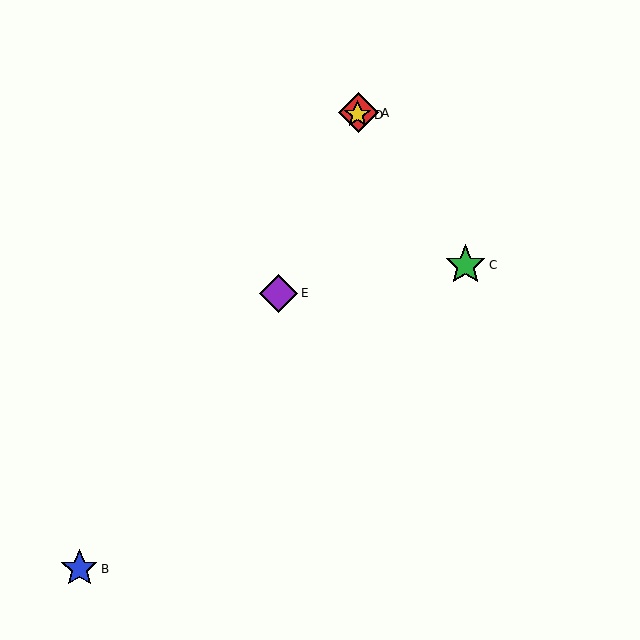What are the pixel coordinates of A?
Object A is at (358, 113).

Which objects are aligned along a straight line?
Objects A, D, E are aligned along a straight line.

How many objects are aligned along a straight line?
3 objects (A, D, E) are aligned along a straight line.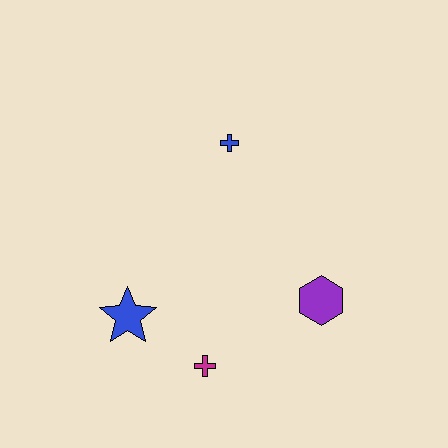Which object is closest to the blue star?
The magenta cross is closest to the blue star.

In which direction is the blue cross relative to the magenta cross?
The blue cross is above the magenta cross.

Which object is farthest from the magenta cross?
The blue cross is farthest from the magenta cross.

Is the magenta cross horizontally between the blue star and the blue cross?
Yes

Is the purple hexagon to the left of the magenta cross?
No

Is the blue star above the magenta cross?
Yes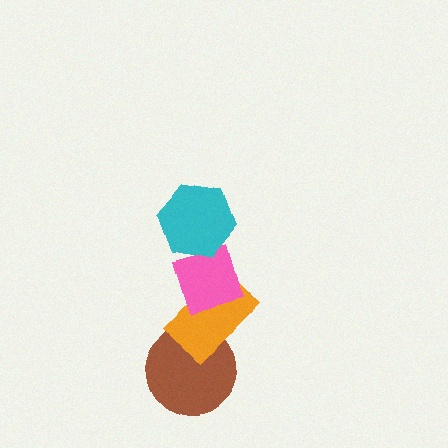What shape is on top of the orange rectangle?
The pink diamond is on top of the orange rectangle.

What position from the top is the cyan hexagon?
The cyan hexagon is 1st from the top.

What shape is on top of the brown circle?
The orange rectangle is on top of the brown circle.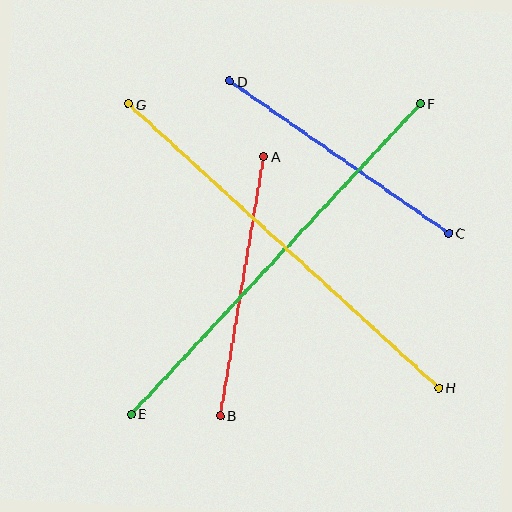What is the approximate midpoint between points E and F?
The midpoint is at approximately (276, 259) pixels.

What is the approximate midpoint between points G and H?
The midpoint is at approximately (284, 246) pixels.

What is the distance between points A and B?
The distance is approximately 263 pixels.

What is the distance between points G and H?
The distance is approximately 421 pixels.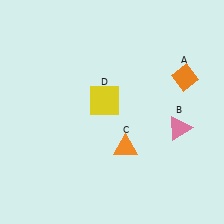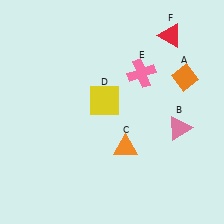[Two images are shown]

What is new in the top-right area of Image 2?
A red triangle (F) was added in the top-right area of Image 2.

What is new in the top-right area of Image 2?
A pink cross (E) was added in the top-right area of Image 2.